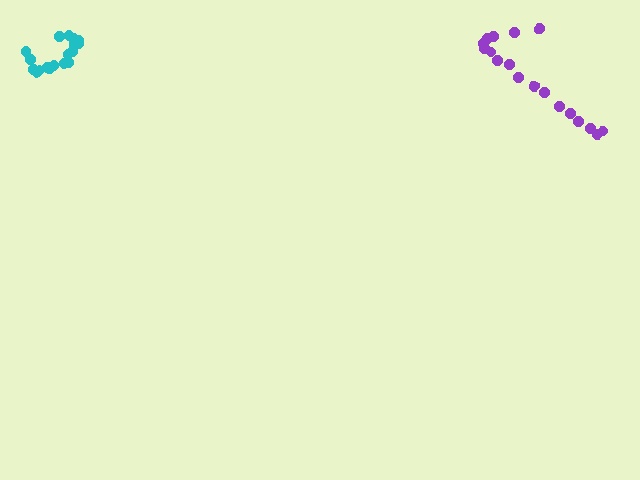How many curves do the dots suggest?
There are 2 distinct paths.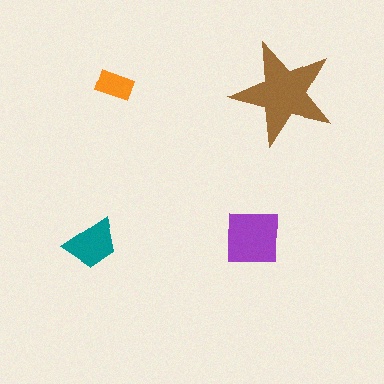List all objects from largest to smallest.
The brown star, the purple square, the teal trapezoid, the orange rectangle.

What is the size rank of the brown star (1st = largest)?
1st.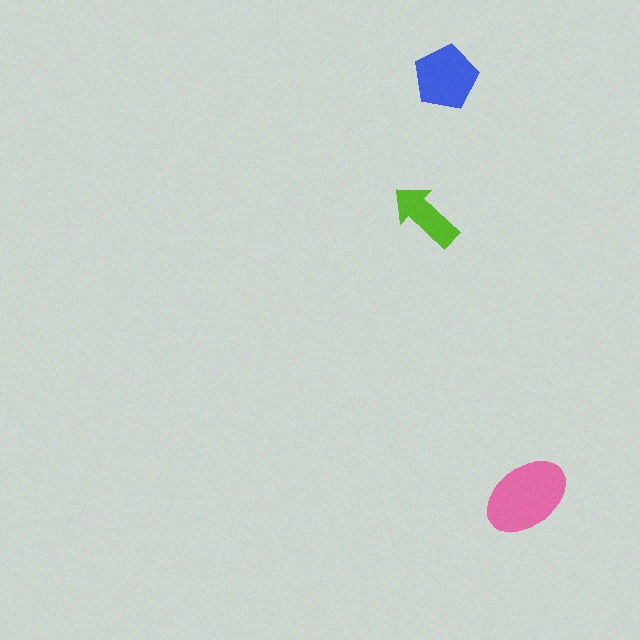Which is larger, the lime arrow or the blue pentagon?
The blue pentagon.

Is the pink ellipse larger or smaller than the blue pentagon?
Larger.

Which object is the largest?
The pink ellipse.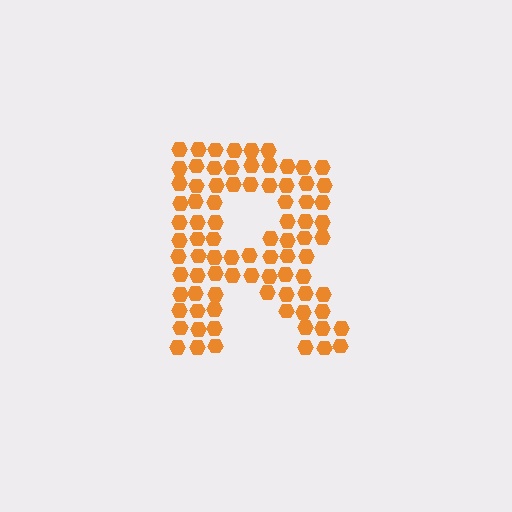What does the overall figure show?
The overall figure shows the letter R.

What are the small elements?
The small elements are hexagons.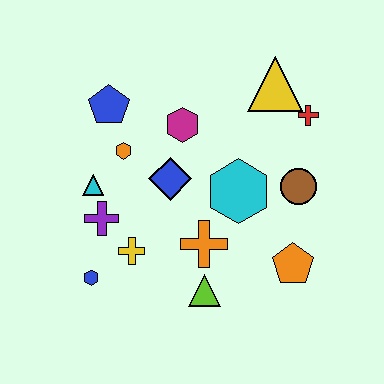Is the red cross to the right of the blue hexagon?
Yes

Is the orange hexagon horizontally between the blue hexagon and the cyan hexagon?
Yes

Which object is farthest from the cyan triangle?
The red cross is farthest from the cyan triangle.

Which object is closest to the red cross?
The yellow triangle is closest to the red cross.